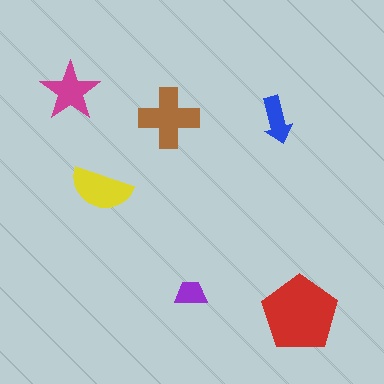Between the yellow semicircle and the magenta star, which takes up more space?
The yellow semicircle.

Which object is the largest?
The red pentagon.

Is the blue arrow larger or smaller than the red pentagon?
Smaller.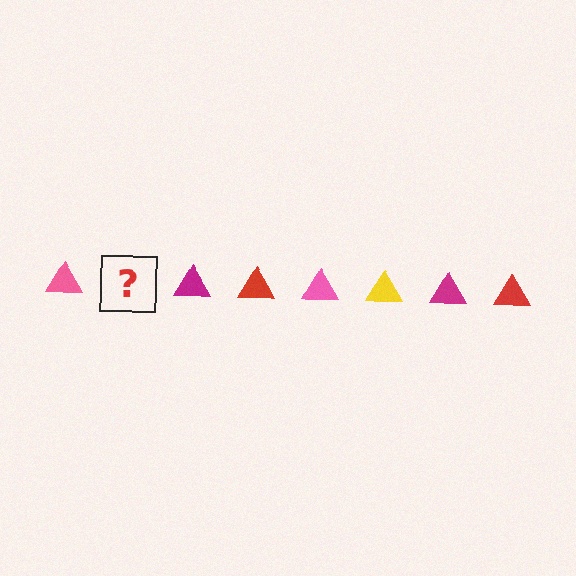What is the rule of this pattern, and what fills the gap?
The rule is that the pattern cycles through pink, yellow, magenta, red triangles. The gap should be filled with a yellow triangle.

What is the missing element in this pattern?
The missing element is a yellow triangle.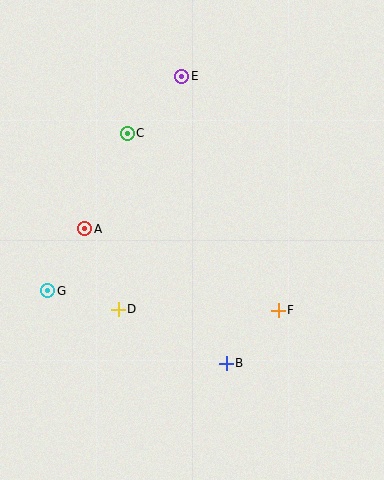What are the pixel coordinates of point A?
Point A is at (85, 229).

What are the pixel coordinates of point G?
Point G is at (48, 291).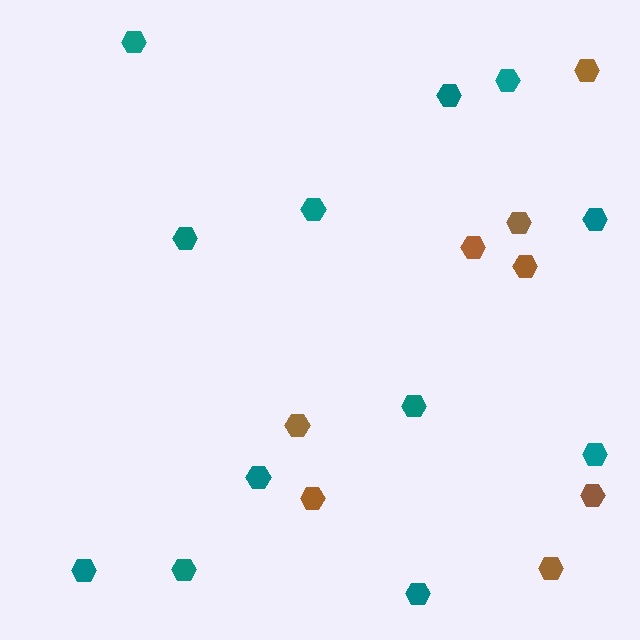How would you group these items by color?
There are 2 groups: one group of brown hexagons (8) and one group of teal hexagons (12).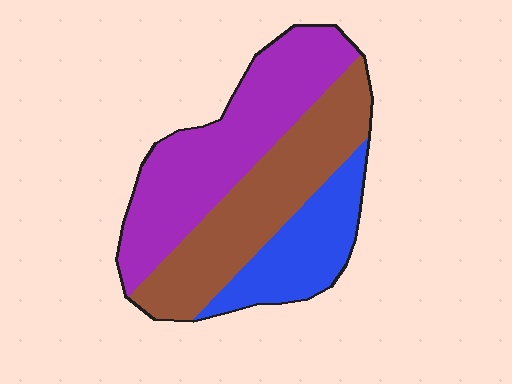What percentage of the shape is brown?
Brown takes up about three eighths (3/8) of the shape.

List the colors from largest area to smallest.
From largest to smallest: purple, brown, blue.